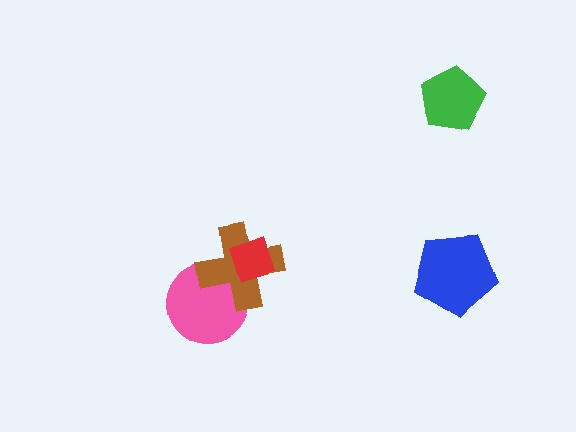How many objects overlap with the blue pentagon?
0 objects overlap with the blue pentagon.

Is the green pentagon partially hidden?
No, no other shape covers it.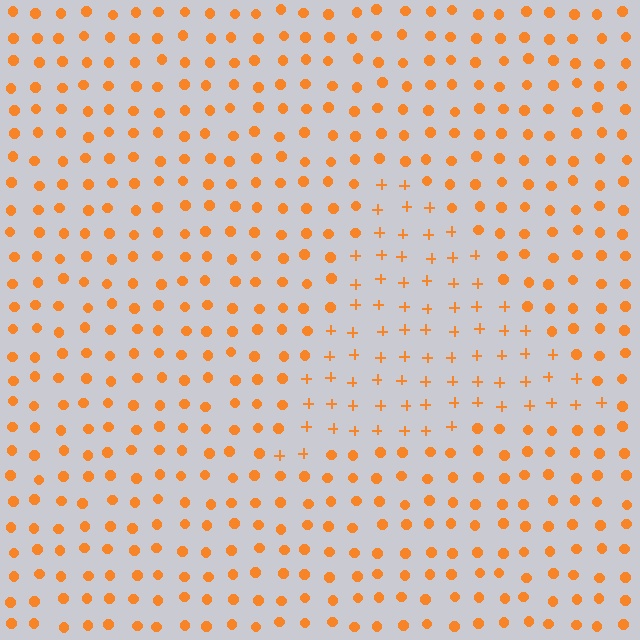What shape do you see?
I see a triangle.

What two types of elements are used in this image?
The image uses plus signs inside the triangle region and circles outside it.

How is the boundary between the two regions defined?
The boundary is defined by a change in element shape: plus signs inside vs. circles outside. All elements share the same color and spacing.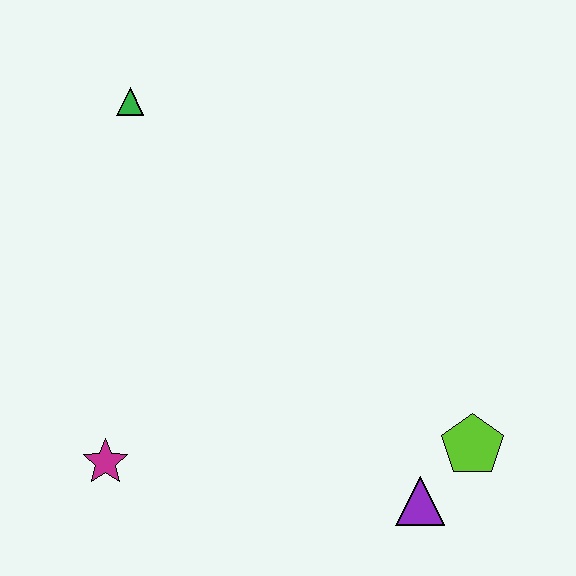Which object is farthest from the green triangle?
The purple triangle is farthest from the green triangle.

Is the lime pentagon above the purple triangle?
Yes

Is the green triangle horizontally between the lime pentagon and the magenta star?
Yes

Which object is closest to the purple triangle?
The lime pentagon is closest to the purple triangle.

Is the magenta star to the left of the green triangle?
Yes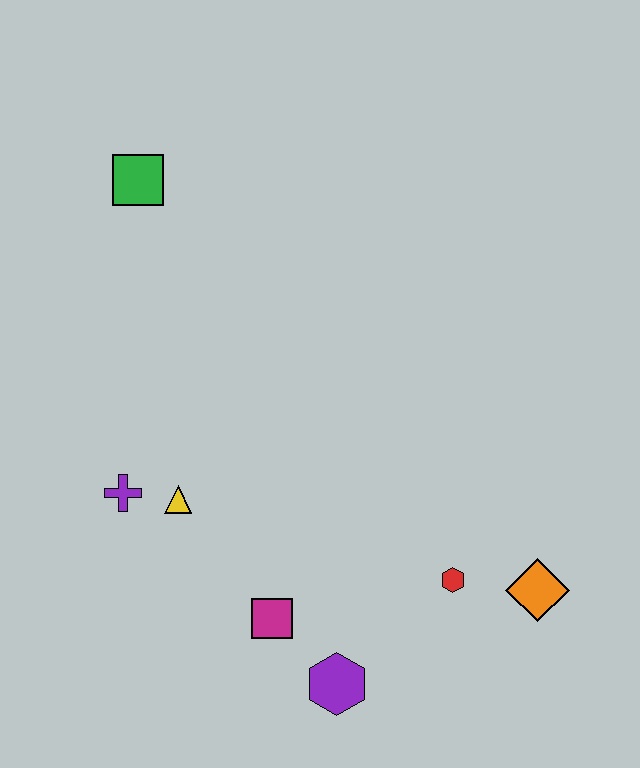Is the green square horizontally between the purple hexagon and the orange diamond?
No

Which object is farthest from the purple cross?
The orange diamond is farthest from the purple cross.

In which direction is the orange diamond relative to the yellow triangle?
The orange diamond is to the right of the yellow triangle.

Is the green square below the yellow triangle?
No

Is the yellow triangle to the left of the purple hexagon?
Yes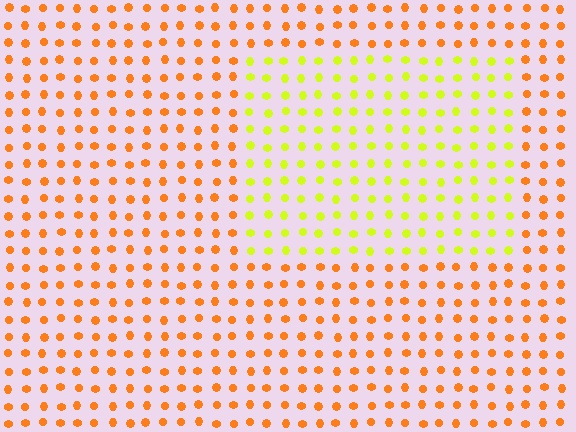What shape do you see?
I see a rectangle.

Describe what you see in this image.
The image is filled with small orange elements in a uniform arrangement. A rectangle-shaped region is visible where the elements are tinted to a slightly different hue, forming a subtle color boundary.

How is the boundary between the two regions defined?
The boundary is defined purely by a slight shift in hue (about 46 degrees). Spacing, size, and orientation are identical on both sides.